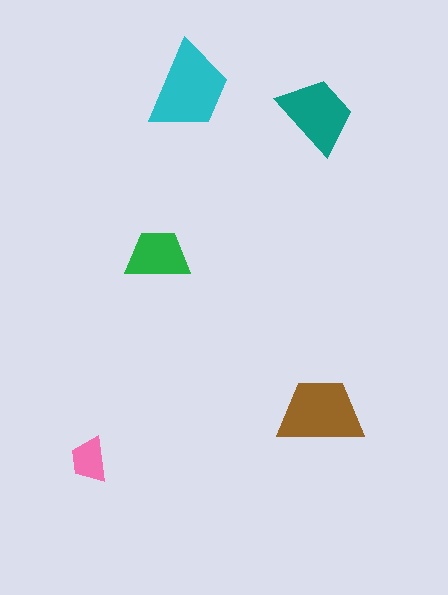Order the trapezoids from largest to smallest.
the cyan one, the brown one, the teal one, the green one, the pink one.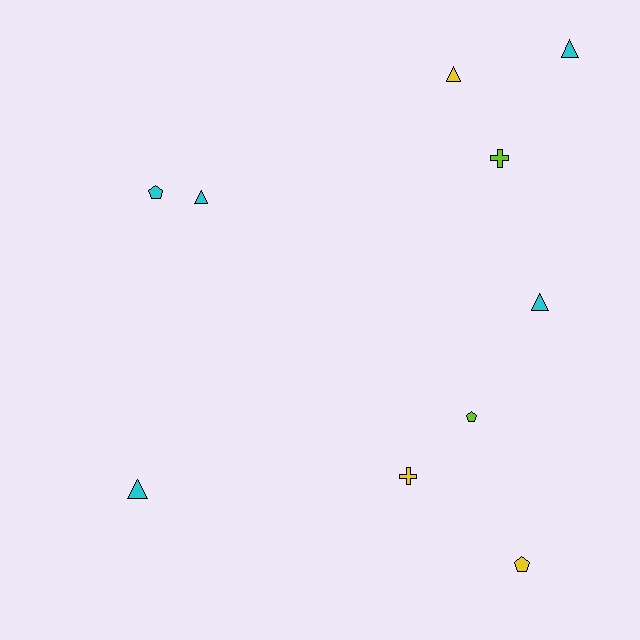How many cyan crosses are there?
There are no cyan crosses.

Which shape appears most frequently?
Triangle, with 5 objects.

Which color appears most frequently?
Cyan, with 5 objects.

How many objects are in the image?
There are 10 objects.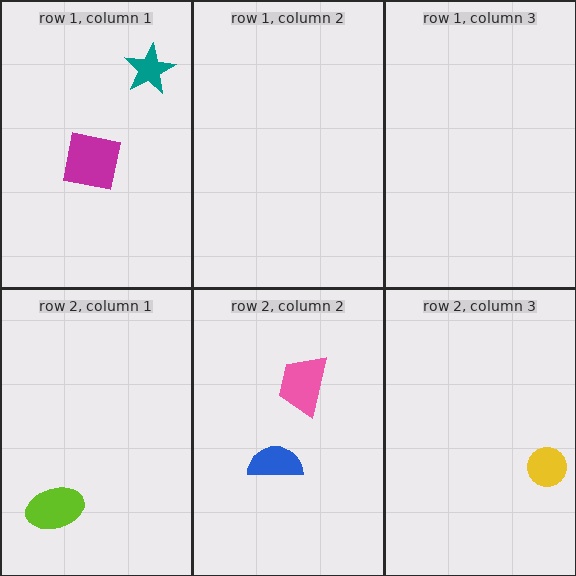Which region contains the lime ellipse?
The row 2, column 1 region.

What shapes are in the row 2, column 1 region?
The lime ellipse.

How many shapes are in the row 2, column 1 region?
1.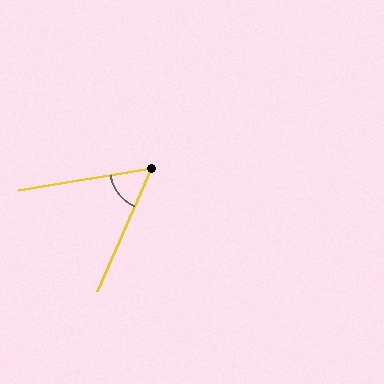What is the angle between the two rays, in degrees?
Approximately 57 degrees.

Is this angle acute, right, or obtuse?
It is acute.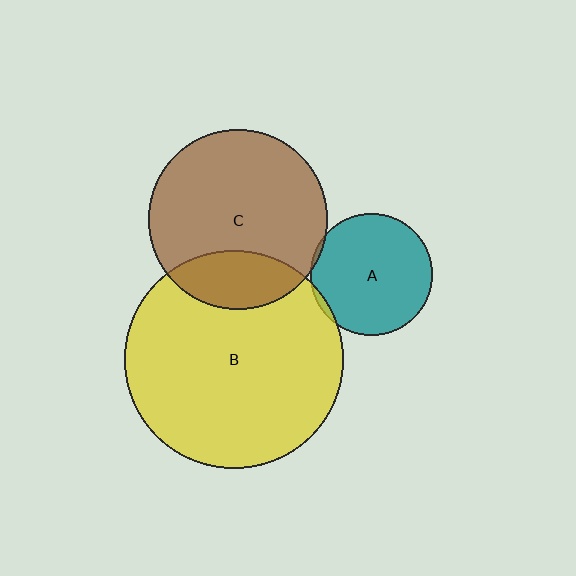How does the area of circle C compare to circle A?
Approximately 2.2 times.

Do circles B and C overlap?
Yes.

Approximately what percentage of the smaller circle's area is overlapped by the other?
Approximately 25%.